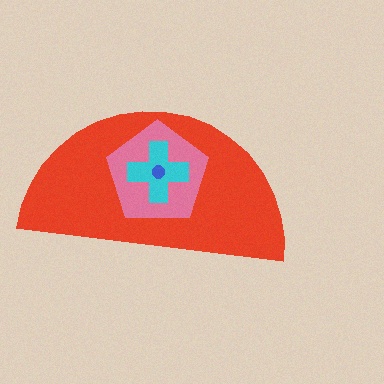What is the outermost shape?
The red semicircle.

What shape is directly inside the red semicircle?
The pink pentagon.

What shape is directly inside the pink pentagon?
The cyan cross.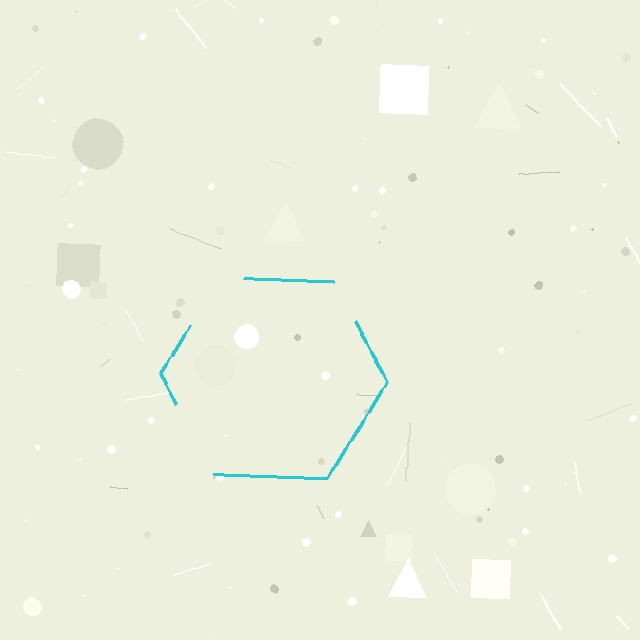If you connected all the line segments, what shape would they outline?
They would outline a hexagon.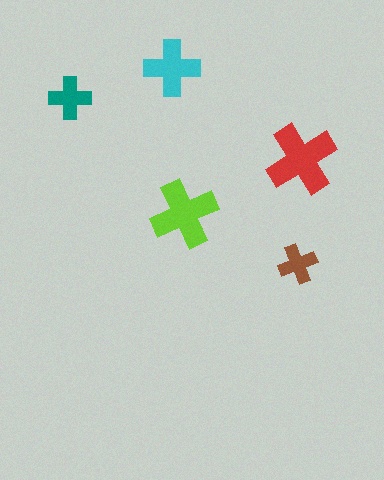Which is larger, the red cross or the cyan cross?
The red one.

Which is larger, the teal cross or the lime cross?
The lime one.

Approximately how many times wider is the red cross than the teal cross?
About 1.5 times wider.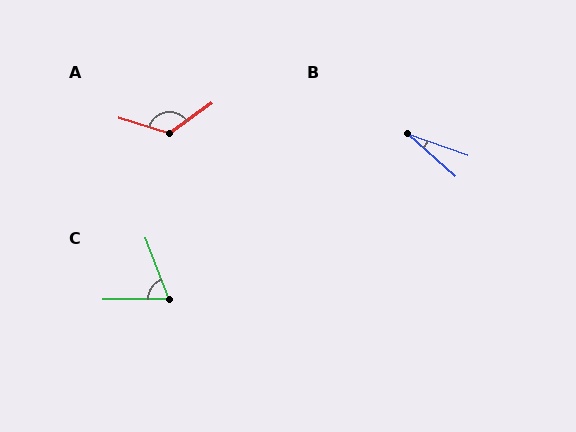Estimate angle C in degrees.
Approximately 69 degrees.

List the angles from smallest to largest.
B (22°), C (69°), A (127°).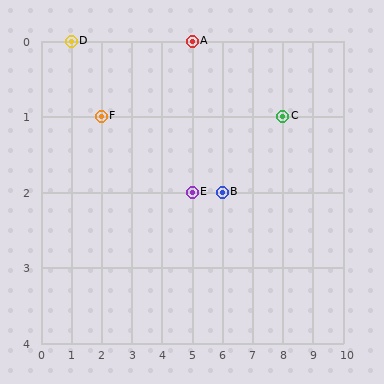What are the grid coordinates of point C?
Point C is at grid coordinates (8, 1).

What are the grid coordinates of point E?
Point E is at grid coordinates (5, 2).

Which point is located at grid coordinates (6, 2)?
Point B is at (6, 2).